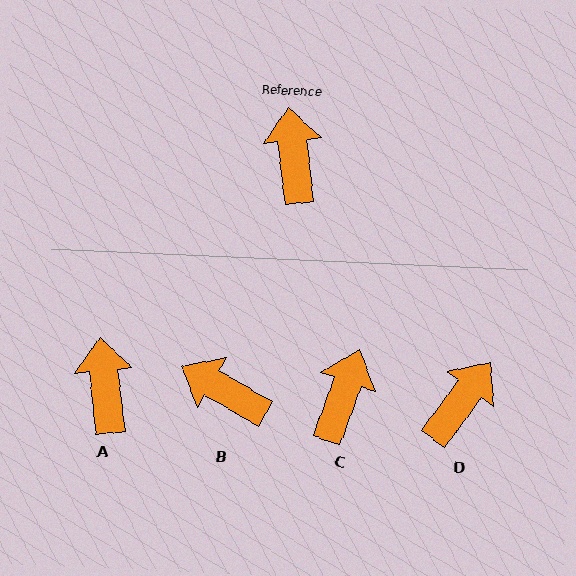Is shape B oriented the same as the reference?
No, it is off by about 54 degrees.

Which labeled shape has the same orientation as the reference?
A.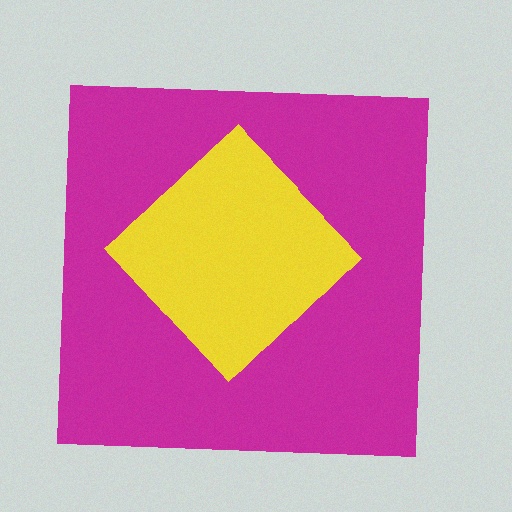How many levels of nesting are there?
2.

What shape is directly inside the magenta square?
The yellow diamond.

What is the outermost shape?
The magenta square.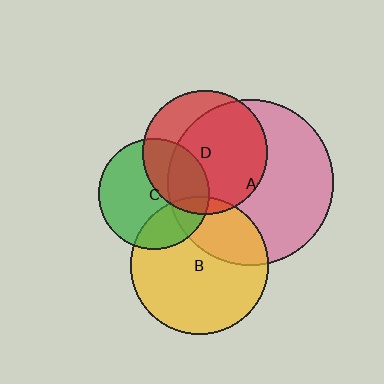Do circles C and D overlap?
Yes.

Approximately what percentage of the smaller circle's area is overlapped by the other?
Approximately 35%.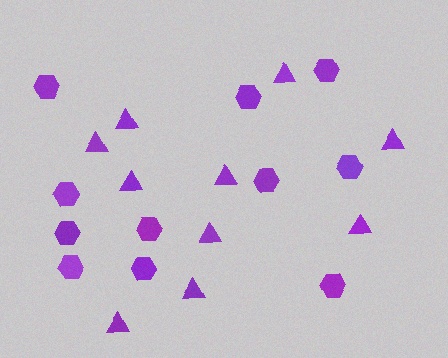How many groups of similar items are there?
There are 2 groups: one group of hexagons (11) and one group of triangles (10).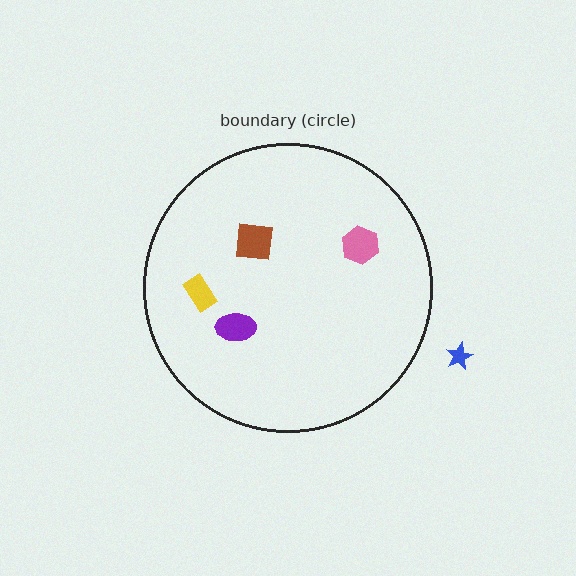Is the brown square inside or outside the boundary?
Inside.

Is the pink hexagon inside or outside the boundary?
Inside.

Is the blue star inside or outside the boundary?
Outside.